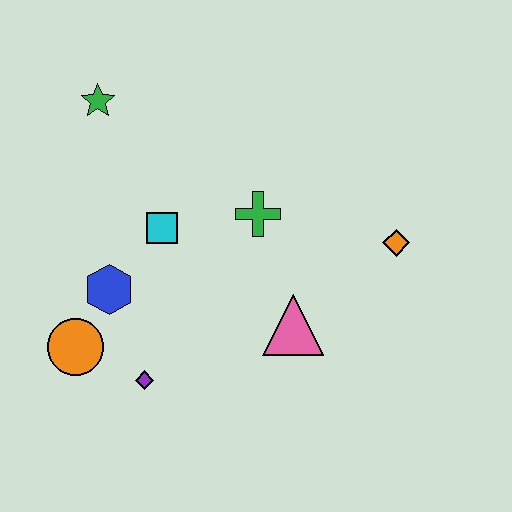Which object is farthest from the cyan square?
The orange diamond is farthest from the cyan square.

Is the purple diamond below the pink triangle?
Yes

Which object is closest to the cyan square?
The blue hexagon is closest to the cyan square.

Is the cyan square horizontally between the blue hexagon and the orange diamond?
Yes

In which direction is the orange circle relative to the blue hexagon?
The orange circle is below the blue hexagon.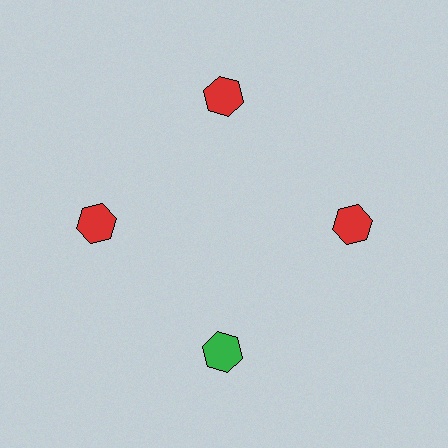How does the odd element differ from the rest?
It has a different color: green instead of red.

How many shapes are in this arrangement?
There are 4 shapes arranged in a ring pattern.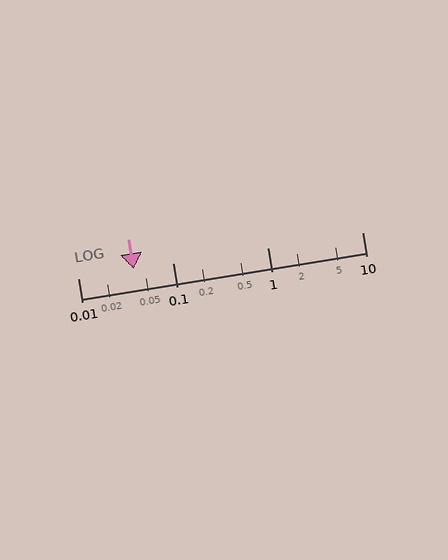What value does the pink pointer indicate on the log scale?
The pointer indicates approximately 0.039.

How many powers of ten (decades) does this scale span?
The scale spans 3 decades, from 0.01 to 10.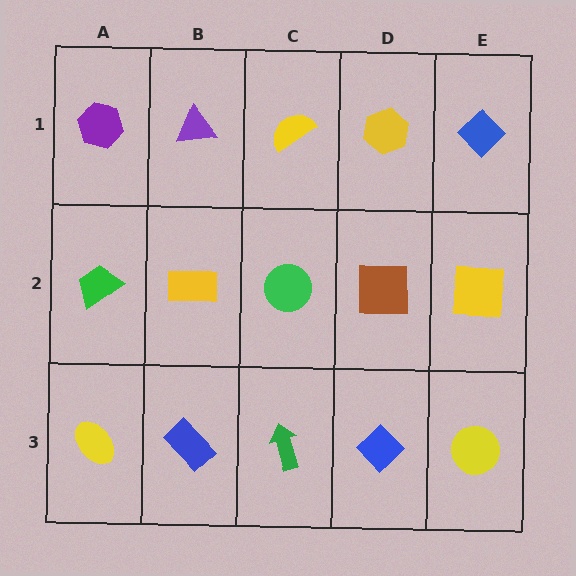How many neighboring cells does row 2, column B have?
4.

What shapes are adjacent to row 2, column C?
A yellow semicircle (row 1, column C), a green arrow (row 3, column C), a yellow rectangle (row 2, column B), a brown square (row 2, column D).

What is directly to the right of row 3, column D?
A yellow circle.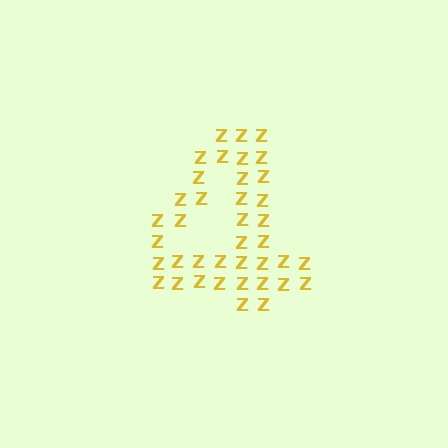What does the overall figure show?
The overall figure shows the digit 4.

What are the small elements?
The small elements are letter Z's.